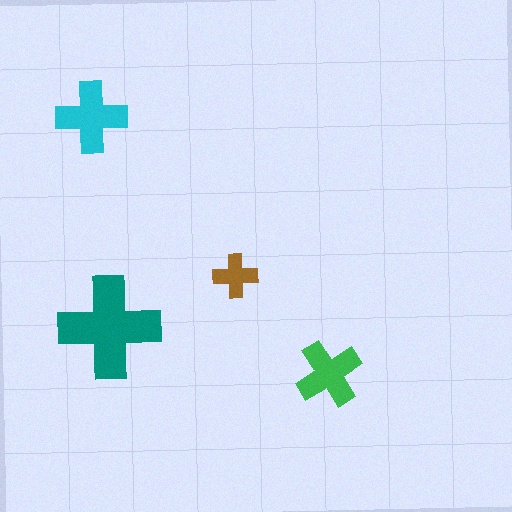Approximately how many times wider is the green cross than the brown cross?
About 1.5 times wider.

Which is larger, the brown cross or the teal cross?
The teal one.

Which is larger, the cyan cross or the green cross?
The cyan one.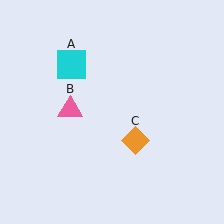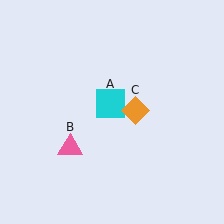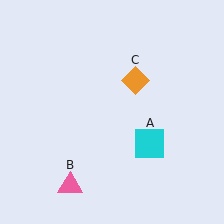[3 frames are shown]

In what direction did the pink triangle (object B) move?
The pink triangle (object B) moved down.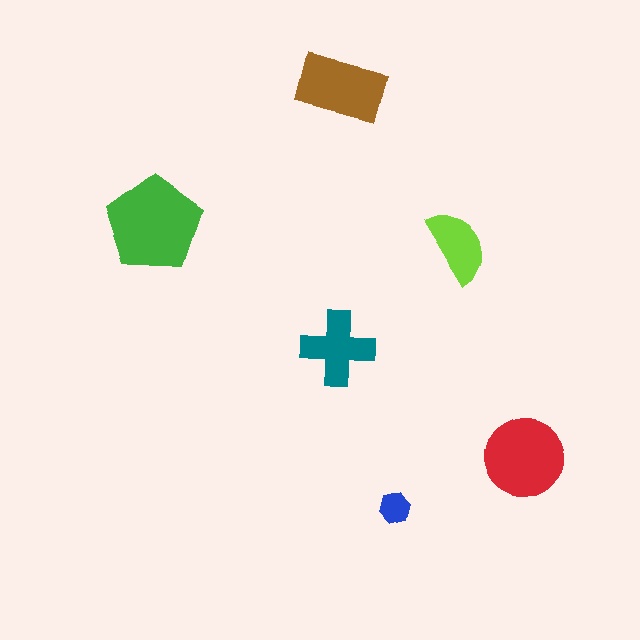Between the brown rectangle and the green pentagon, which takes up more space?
The green pentagon.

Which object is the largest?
The green pentagon.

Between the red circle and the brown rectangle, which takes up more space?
The red circle.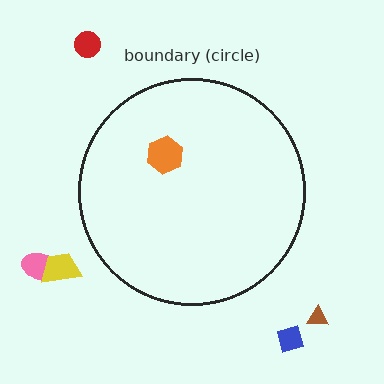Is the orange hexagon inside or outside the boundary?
Inside.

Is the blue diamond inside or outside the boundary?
Outside.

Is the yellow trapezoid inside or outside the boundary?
Outside.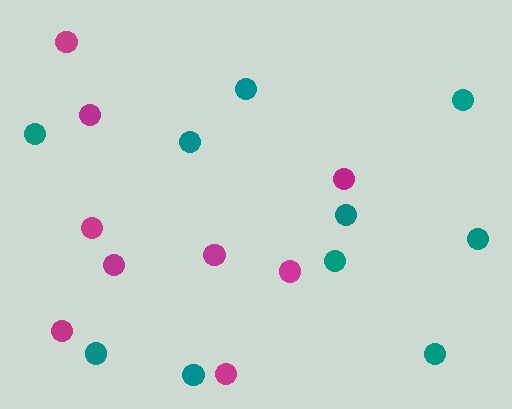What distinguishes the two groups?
There are 2 groups: one group of magenta circles (9) and one group of teal circles (10).